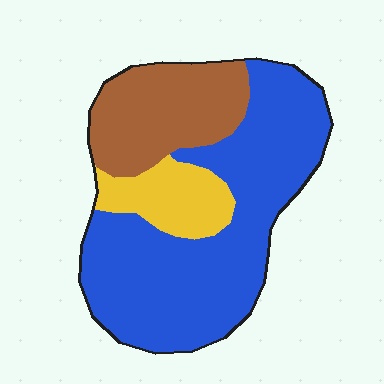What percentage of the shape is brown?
Brown covers 25% of the shape.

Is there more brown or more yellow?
Brown.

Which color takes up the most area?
Blue, at roughly 60%.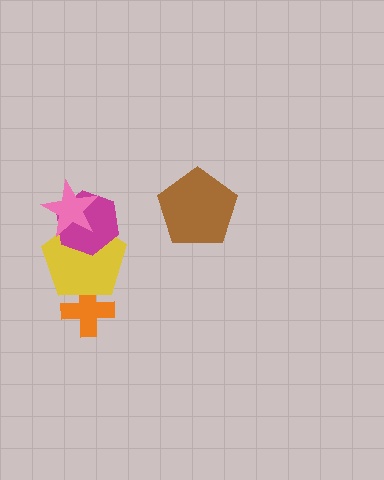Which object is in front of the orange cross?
The yellow pentagon is in front of the orange cross.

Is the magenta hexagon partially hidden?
Yes, it is partially covered by another shape.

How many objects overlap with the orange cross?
1 object overlaps with the orange cross.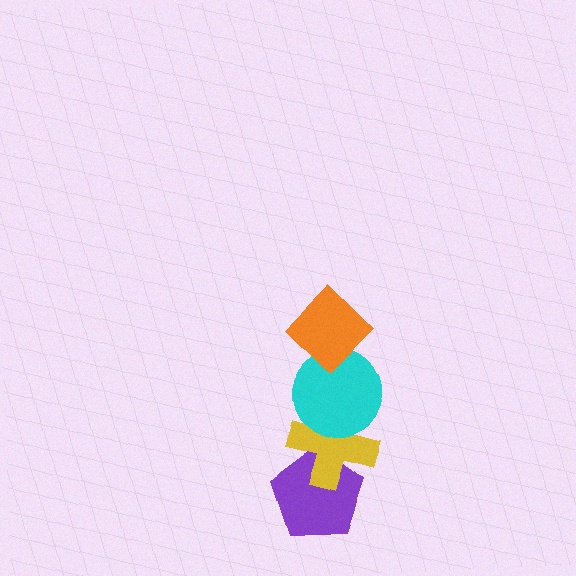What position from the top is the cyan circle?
The cyan circle is 2nd from the top.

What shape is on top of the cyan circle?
The orange diamond is on top of the cyan circle.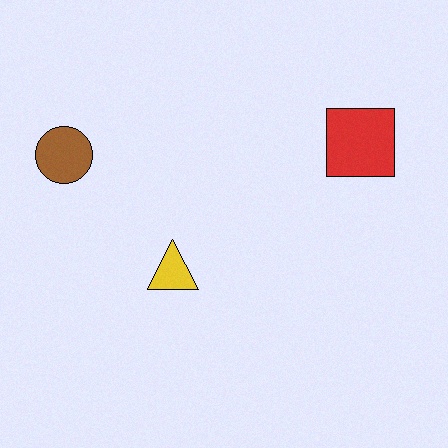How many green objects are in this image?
There are no green objects.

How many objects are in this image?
There are 3 objects.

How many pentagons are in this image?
There are no pentagons.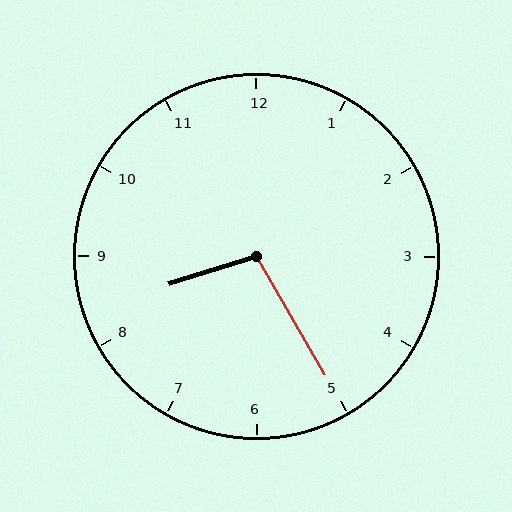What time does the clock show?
8:25.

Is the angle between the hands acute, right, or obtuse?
It is obtuse.